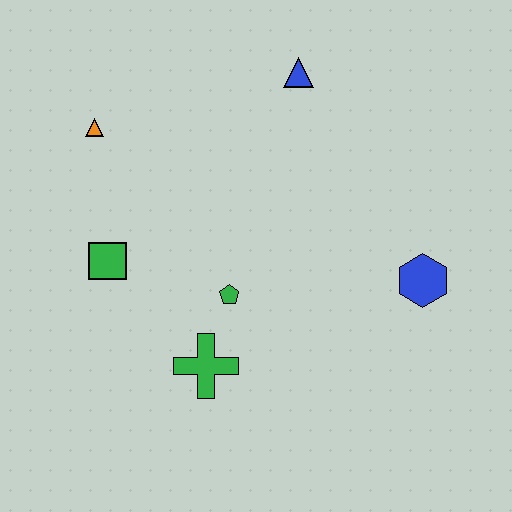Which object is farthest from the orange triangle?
The blue hexagon is farthest from the orange triangle.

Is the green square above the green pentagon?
Yes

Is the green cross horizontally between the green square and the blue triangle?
Yes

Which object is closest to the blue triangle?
The orange triangle is closest to the blue triangle.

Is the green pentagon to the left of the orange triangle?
No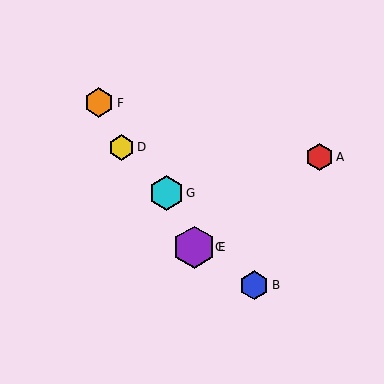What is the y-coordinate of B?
Object B is at y≈285.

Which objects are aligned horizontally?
Objects C, E are aligned horizontally.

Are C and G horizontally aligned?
No, C is at y≈247 and G is at y≈193.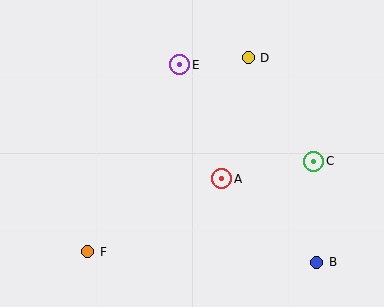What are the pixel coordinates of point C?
Point C is at (314, 161).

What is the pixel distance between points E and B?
The distance between E and B is 240 pixels.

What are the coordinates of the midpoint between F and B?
The midpoint between F and B is at (202, 257).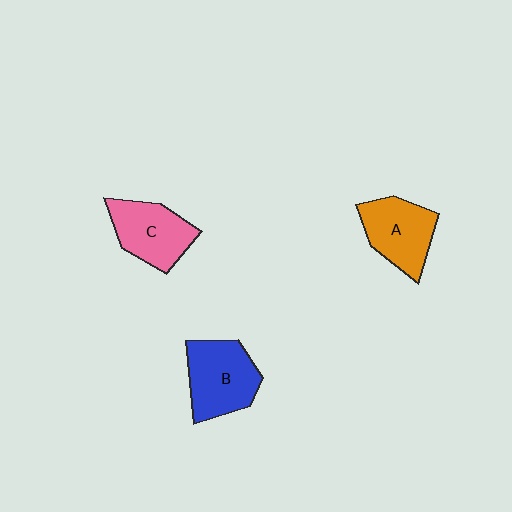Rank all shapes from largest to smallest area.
From largest to smallest: B (blue), A (orange), C (pink).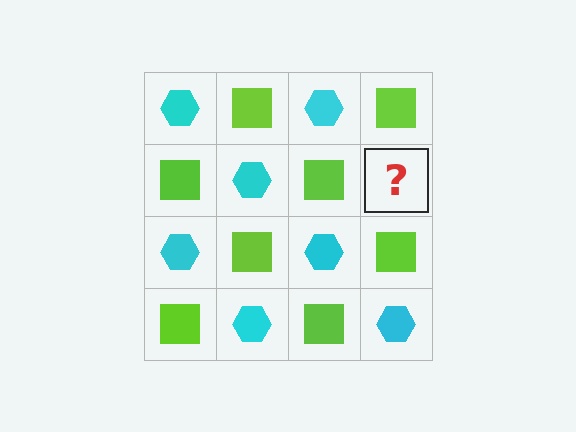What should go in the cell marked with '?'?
The missing cell should contain a cyan hexagon.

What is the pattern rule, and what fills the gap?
The rule is that it alternates cyan hexagon and lime square in a checkerboard pattern. The gap should be filled with a cyan hexagon.